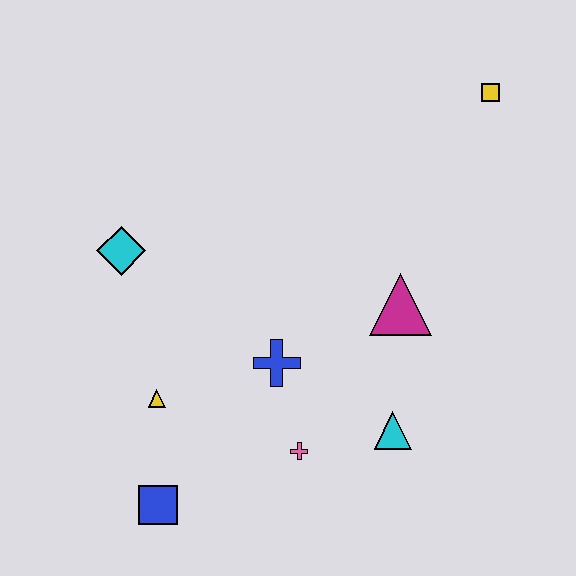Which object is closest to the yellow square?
The magenta triangle is closest to the yellow square.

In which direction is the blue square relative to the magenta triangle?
The blue square is to the left of the magenta triangle.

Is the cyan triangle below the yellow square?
Yes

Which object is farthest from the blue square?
The yellow square is farthest from the blue square.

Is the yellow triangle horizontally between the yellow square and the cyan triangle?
No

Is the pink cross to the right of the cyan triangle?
No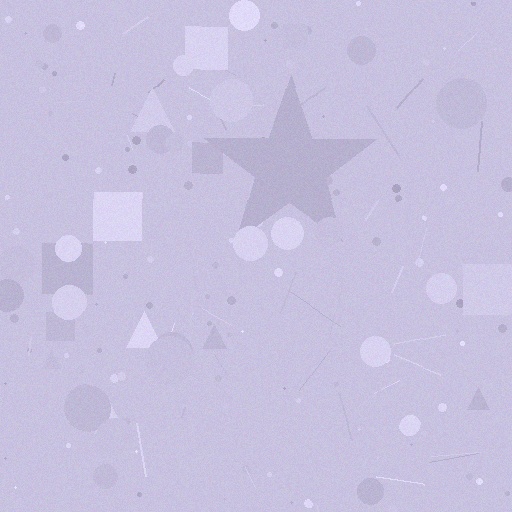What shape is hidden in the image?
A star is hidden in the image.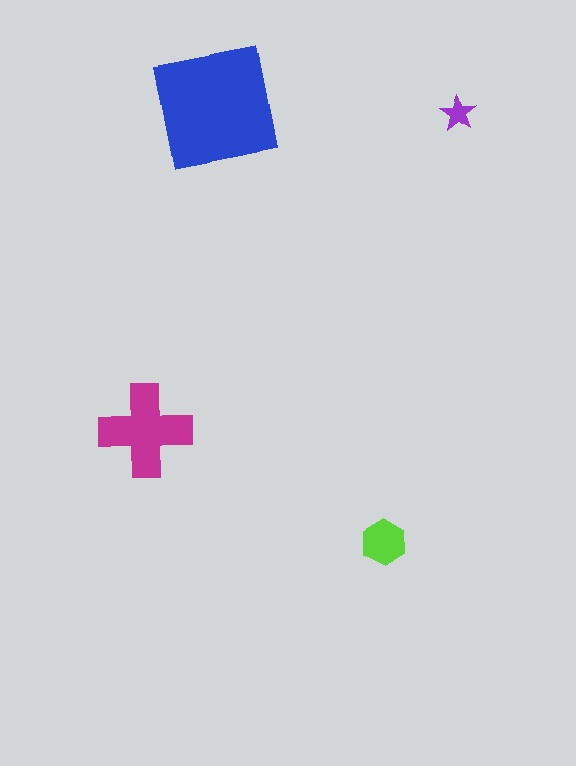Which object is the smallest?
The purple star.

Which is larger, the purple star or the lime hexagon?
The lime hexagon.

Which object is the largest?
The blue square.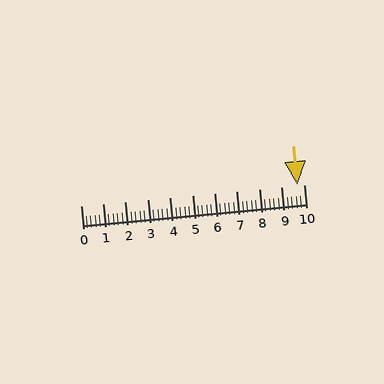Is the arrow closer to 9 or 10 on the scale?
The arrow is closer to 10.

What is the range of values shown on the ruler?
The ruler shows values from 0 to 10.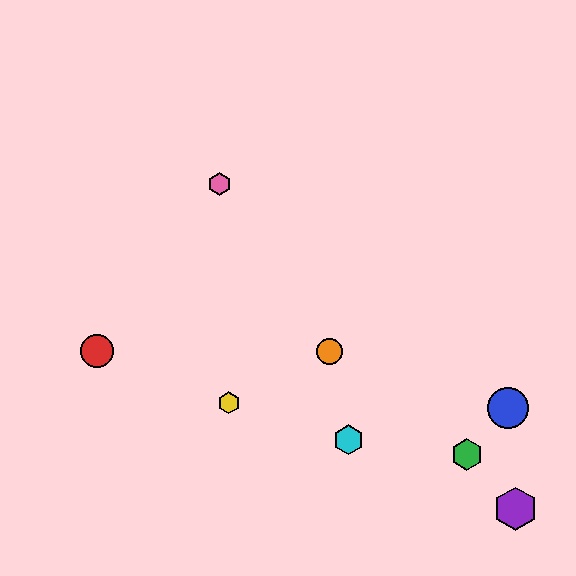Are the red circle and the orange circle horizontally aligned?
Yes, both are at y≈351.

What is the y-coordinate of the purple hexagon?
The purple hexagon is at y≈509.